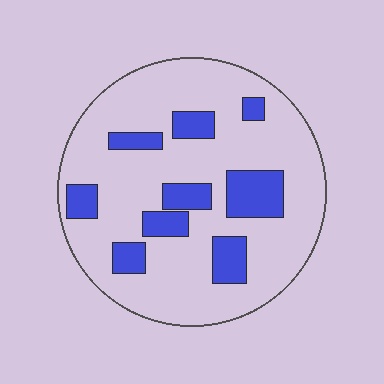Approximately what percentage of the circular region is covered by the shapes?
Approximately 20%.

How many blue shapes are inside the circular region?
9.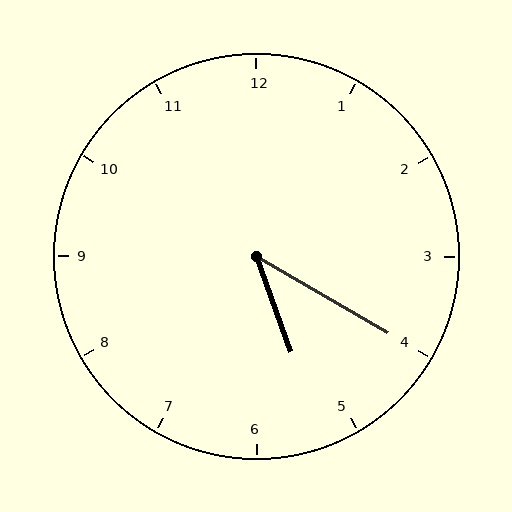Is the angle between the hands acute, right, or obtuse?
It is acute.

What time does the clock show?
5:20.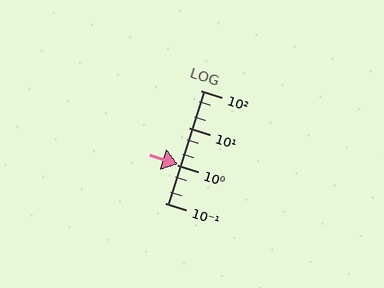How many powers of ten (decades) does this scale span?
The scale spans 3 decades, from 0.1 to 100.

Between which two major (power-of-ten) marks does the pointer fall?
The pointer is between 1 and 10.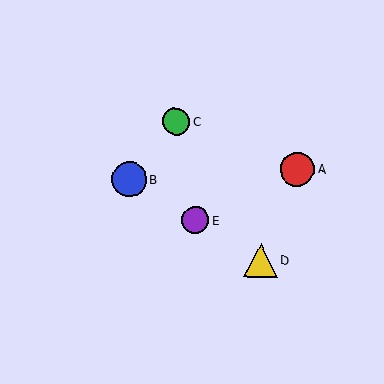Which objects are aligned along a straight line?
Objects B, D, E are aligned along a straight line.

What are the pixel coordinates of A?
Object A is at (298, 169).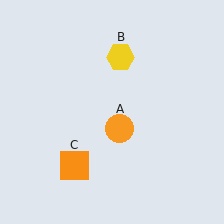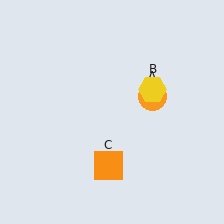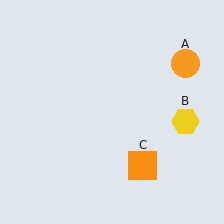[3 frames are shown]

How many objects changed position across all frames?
3 objects changed position: orange circle (object A), yellow hexagon (object B), orange square (object C).